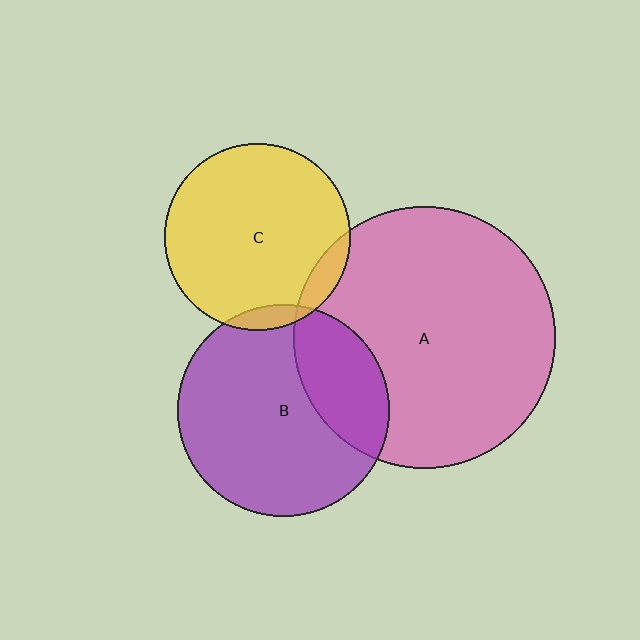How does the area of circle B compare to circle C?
Approximately 1.3 times.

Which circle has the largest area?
Circle A (pink).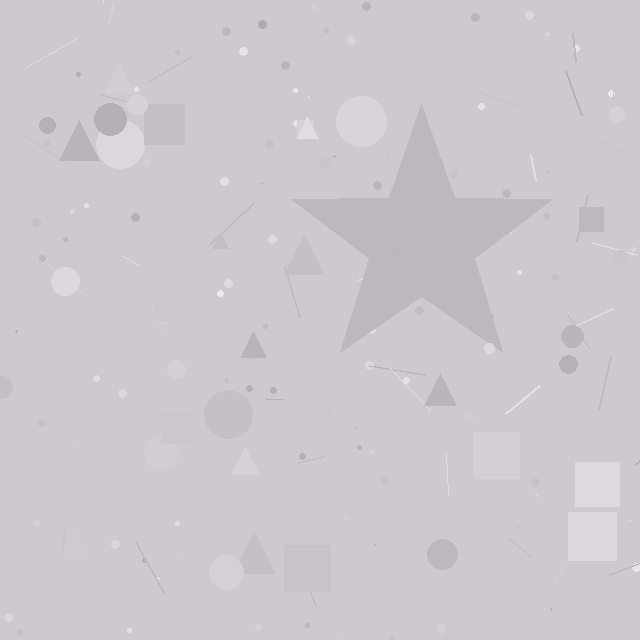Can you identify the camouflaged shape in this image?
The camouflaged shape is a star.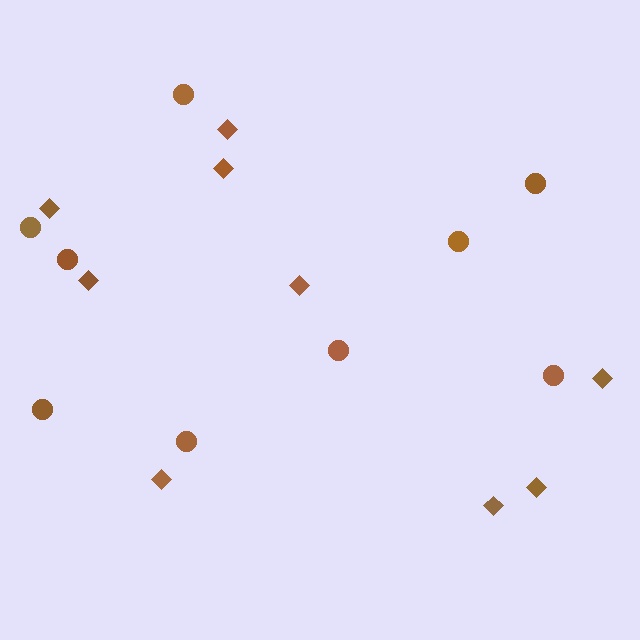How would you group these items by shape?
There are 2 groups: one group of diamonds (9) and one group of circles (9).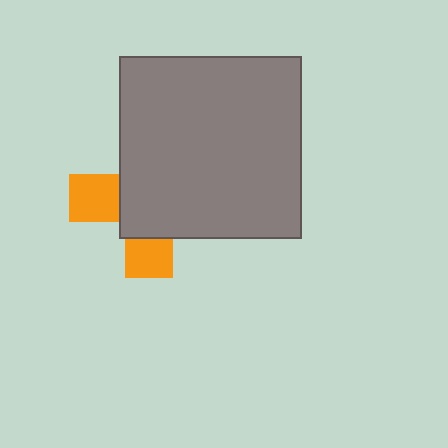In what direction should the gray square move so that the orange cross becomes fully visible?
The gray square should move toward the upper-right. That is the shortest direction to clear the overlap and leave the orange cross fully visible.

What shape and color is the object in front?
The object in front is a gray square.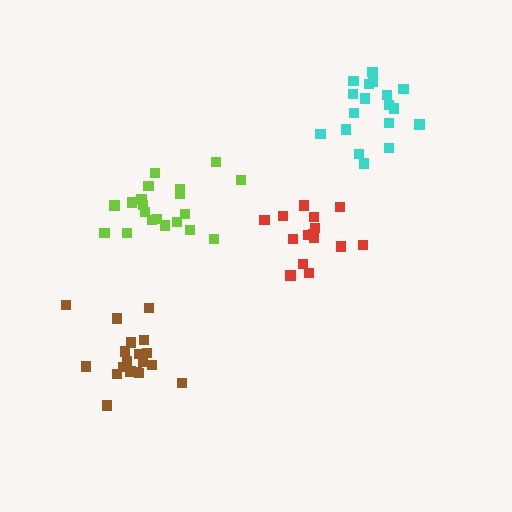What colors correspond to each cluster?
The clusters are colored: lime, red, cyan, brown.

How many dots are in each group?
Group 1: 20 dots, Group 2: 15 dots, Group 3: 18 dots, Group 4: 19 dots (72 total).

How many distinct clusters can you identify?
There are 4 distinct clusters.